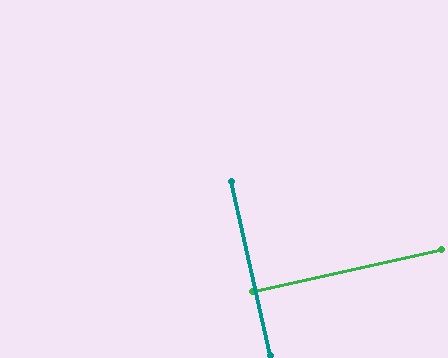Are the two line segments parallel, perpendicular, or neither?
Perpendicular — they meet at approximately 90°.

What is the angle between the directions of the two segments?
Approximately 90 degrees.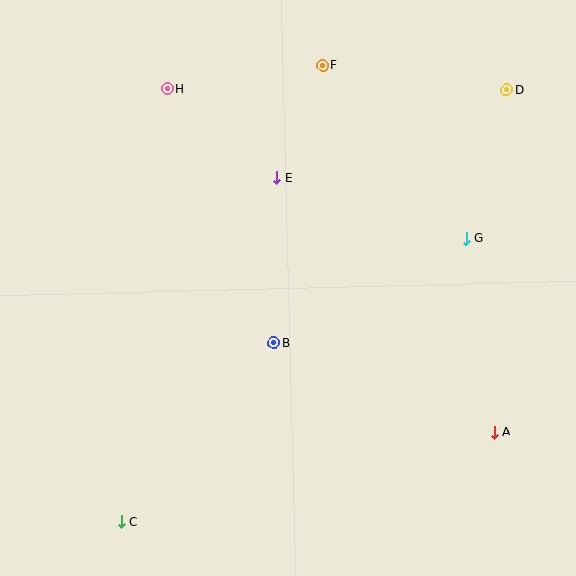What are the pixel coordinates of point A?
Point A is at (494, 432).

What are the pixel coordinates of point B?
Point B is at (274, 343).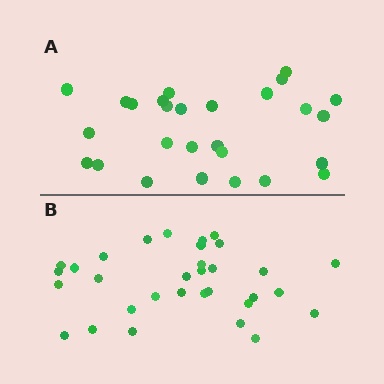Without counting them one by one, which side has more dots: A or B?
Region B (the bottom region) has more dots.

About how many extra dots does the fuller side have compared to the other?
Region B has about 5 more dots than region A.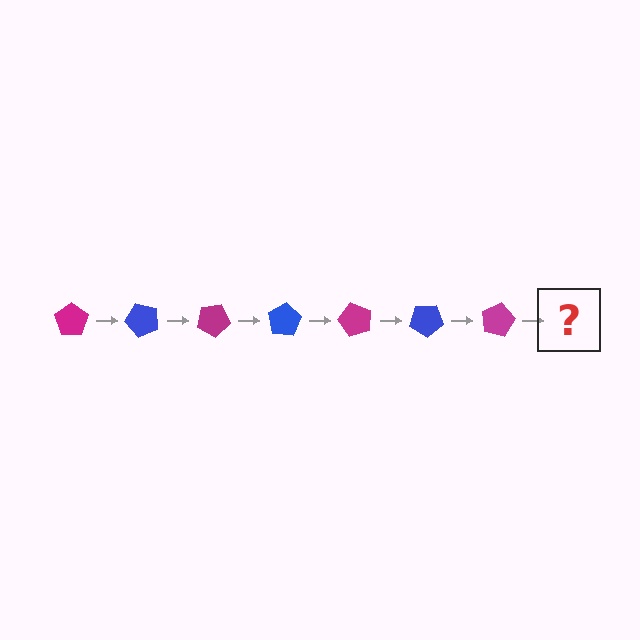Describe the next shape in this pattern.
It should be a blue pentagon, rotated 350 degrees from the start.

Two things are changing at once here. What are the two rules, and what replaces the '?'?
The two rules are that it rotates 50 degrees each step and the color cycles through magenta and blue. The '?' should be a blue pentagon, rotated 350 degrees from the start.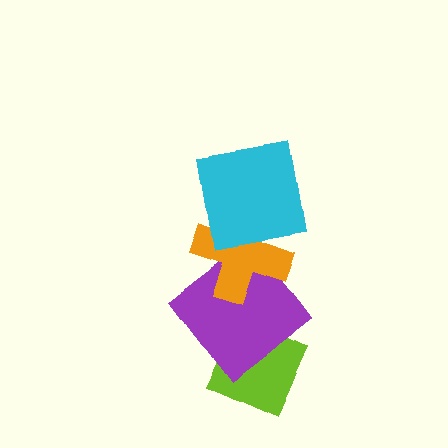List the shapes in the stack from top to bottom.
From top to bottom: the cyan square, the orange cross, the purple diamond, the lime diamond.